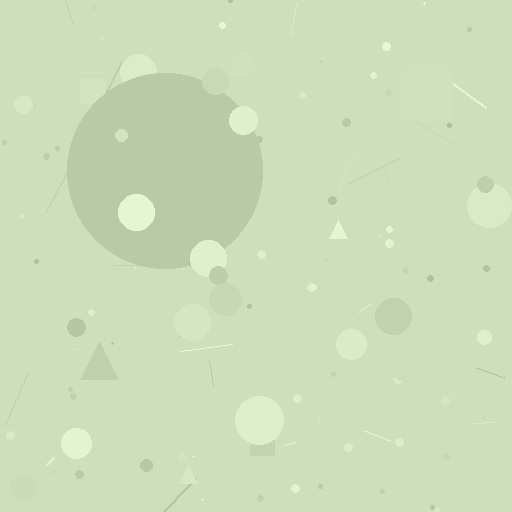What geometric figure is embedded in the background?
A circle is embedded in the background.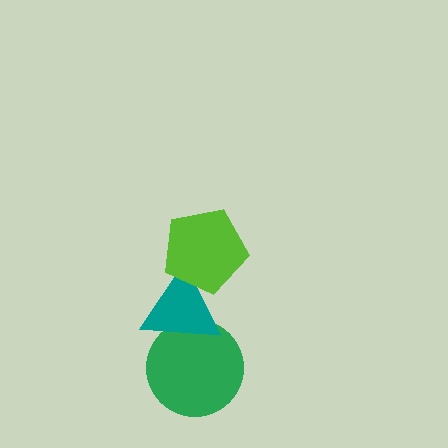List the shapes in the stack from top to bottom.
From top to bottom: the lime pentagon, the teal triangle, the green circle.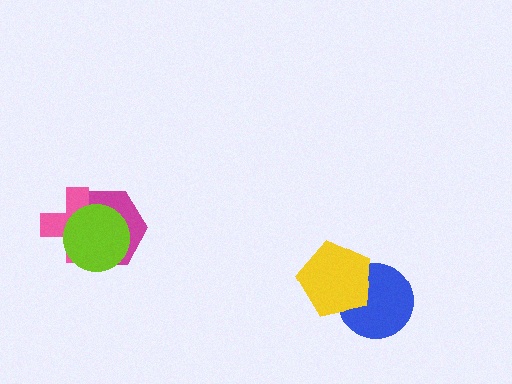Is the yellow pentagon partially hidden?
No, no other shape covers it.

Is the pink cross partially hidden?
Yes, it is partially covered by another shape.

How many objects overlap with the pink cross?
2 objects overlap with the pink cross.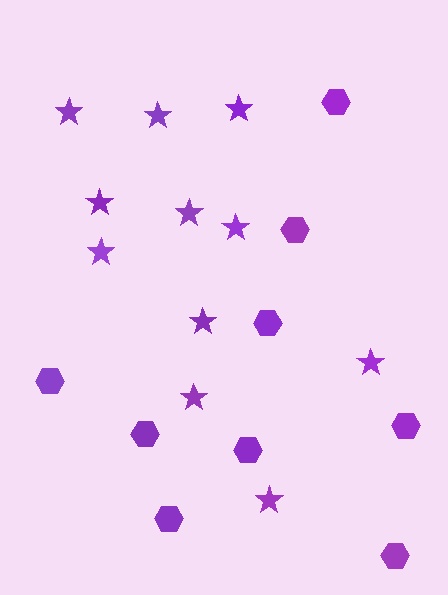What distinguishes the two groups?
There are 2 groups: one group of hexagons (9) and one group of stars (11).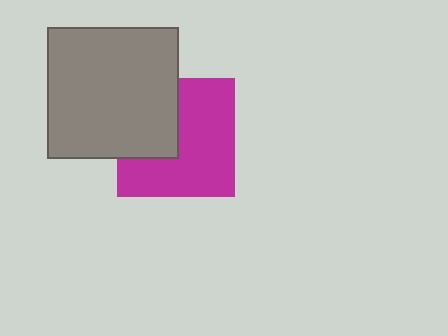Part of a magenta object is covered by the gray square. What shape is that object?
It is a square.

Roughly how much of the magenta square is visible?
About half of it is visible (roughly 64%).